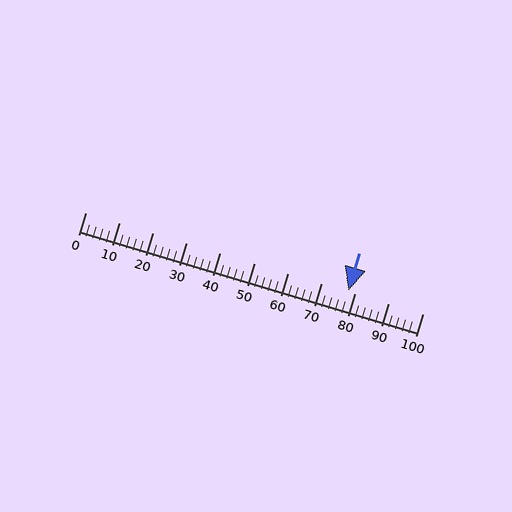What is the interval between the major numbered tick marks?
The major tick marks are spaced 10 units apart.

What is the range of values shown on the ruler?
The ruler shows values from 0 to 100.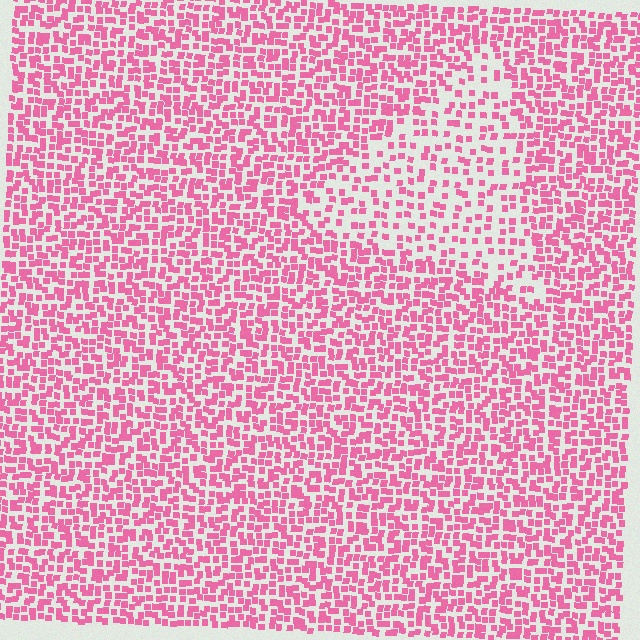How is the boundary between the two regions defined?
The boundary is defined by a change in element density (approximately 1.9x ratio). All elements are the same color, size, and shape.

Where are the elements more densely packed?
The elements are more densely packed outside the triangle boundary.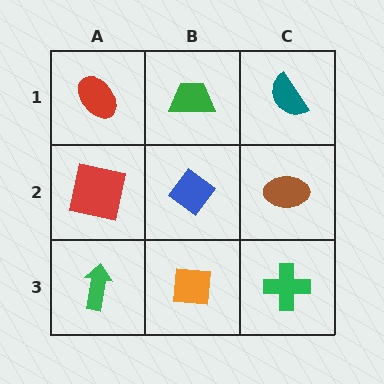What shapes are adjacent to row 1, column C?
A brown ellipse (row 2, column C), a green trapezoid (row 1, column B).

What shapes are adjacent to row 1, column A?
A red square (row 2, column A), a green trapezoid (row 1, column B).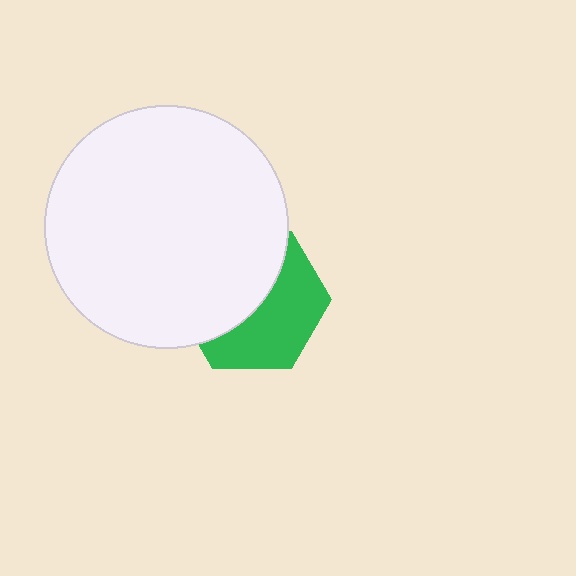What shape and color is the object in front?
The object in front is a white circle.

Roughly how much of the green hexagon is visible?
About half of it is visible (roughly 49%).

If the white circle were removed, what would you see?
You would see the complete green hexagon.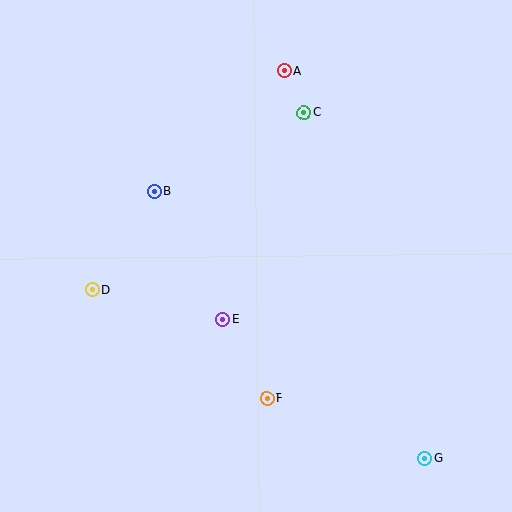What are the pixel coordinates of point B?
Point B is at (154, 191).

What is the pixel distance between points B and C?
The distance between B and C is 169 pixels.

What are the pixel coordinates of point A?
Point A is at (284, 71).